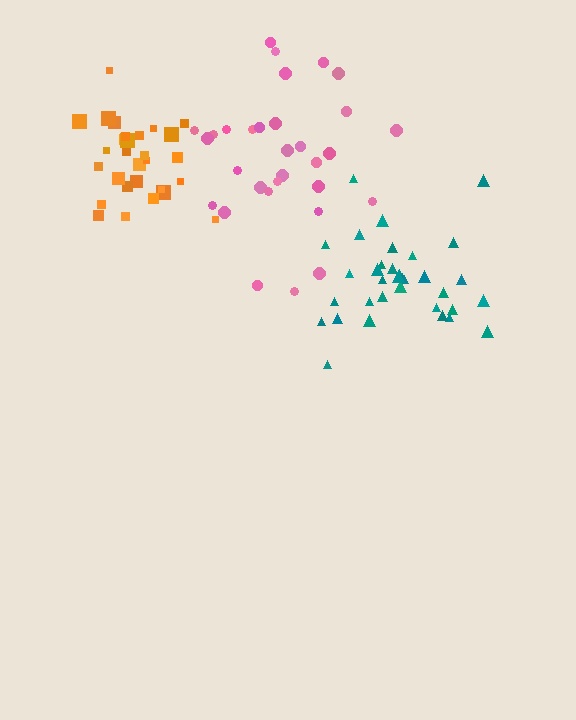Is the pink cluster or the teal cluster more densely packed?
Teal.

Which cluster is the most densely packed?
Teal.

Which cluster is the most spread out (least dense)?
Pink.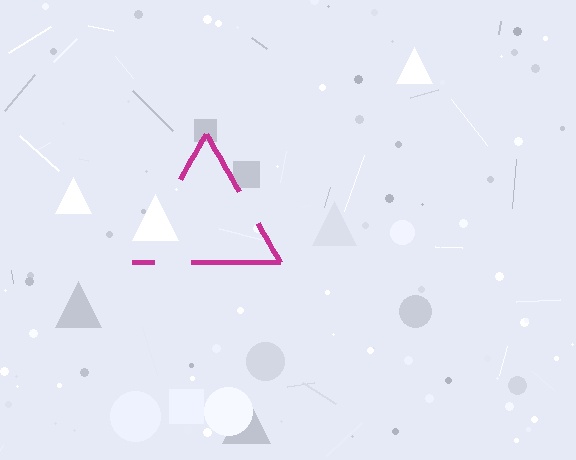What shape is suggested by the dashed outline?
The dashed outline suggests a triangle.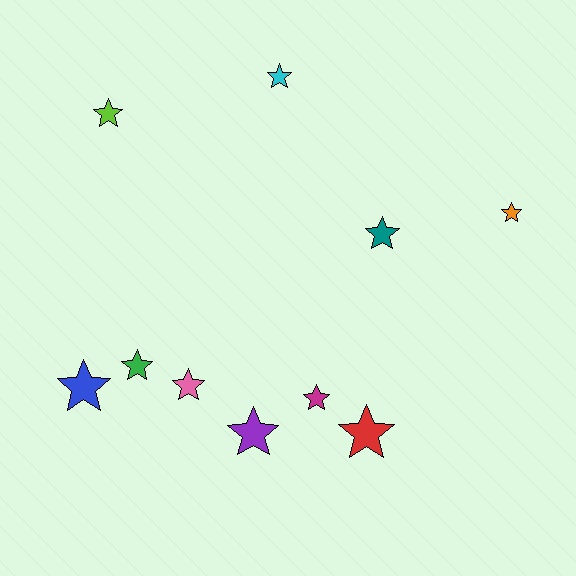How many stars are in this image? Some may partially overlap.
There are 10 stars.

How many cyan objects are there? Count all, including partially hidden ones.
There is 1 cyan object.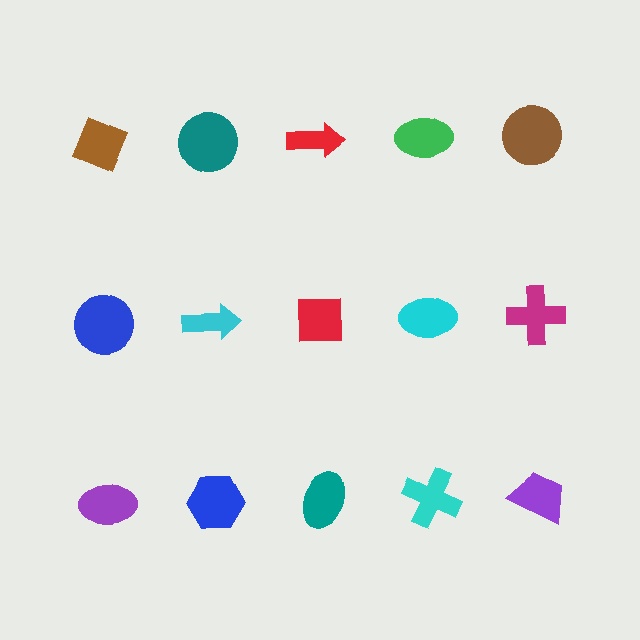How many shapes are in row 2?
5 shapes.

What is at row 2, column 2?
A cyan arrow.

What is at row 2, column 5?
A magenta cross.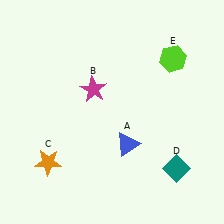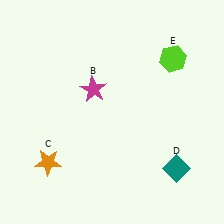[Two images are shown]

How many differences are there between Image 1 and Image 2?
There is 1 difference between the two images.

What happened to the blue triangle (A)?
The blue triangle (A) was removed in Image 2. It was in the bottom-right area of Image 1.